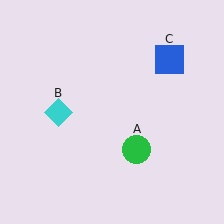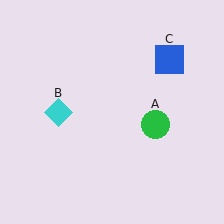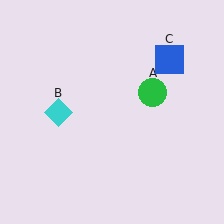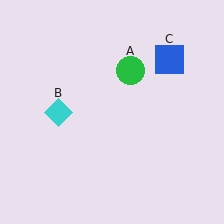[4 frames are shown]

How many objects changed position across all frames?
1 object changed position: green circle (object A).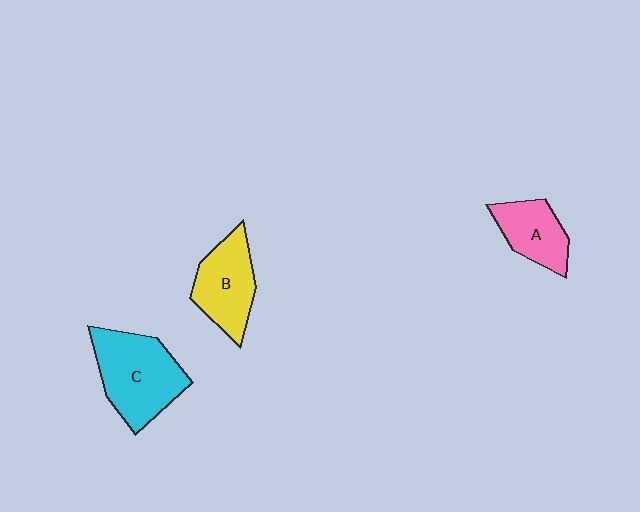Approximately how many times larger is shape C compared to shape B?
Approximately 1.3 times.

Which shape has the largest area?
Shape C (cyan).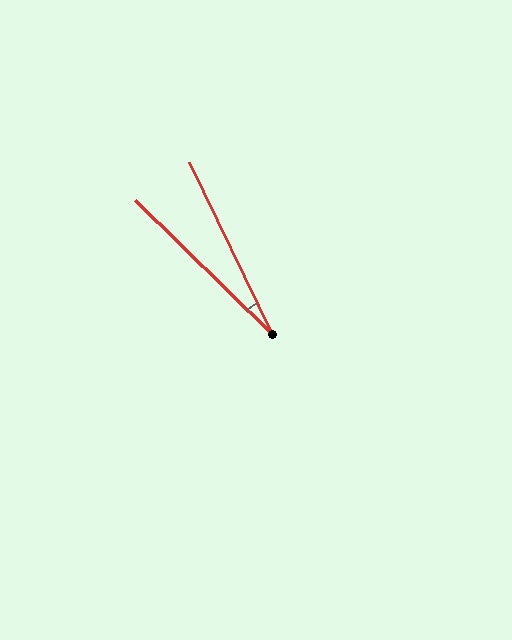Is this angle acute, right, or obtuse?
It is acute.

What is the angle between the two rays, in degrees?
Approximately 20 degrees.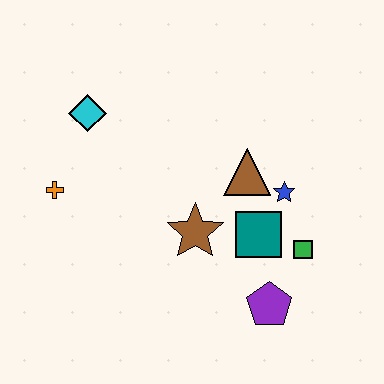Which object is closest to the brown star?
The teal square is closest to the brown star.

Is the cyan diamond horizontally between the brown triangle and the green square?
No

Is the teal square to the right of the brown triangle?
Yes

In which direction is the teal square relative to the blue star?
The teal square is below the blue star.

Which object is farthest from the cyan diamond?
The purple pentagon is farthest from the cyan diamond.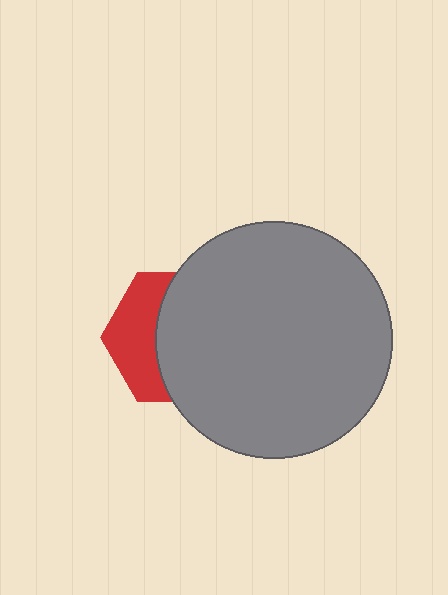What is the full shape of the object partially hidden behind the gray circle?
The partially hidden object is a red hexagon.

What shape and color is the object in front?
The object in front is a gray circle.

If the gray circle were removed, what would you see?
You would see the complete red hexagon.